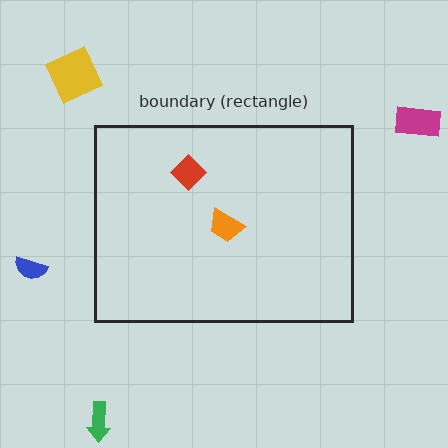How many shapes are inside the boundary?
2 inside, 4 outside.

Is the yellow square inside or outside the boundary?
Outside.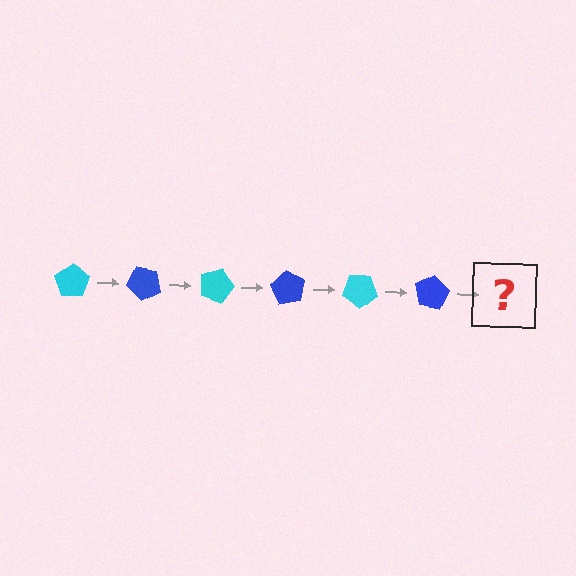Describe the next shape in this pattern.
It should be a cyan pentagon, rotated 270 degrees from the start.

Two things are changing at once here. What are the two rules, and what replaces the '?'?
The two rules are that it rotates 45 degrees each step and the color cycles through cyan and blue. The '?' should be a cyan pentagon, rotated 270 degrees from the start.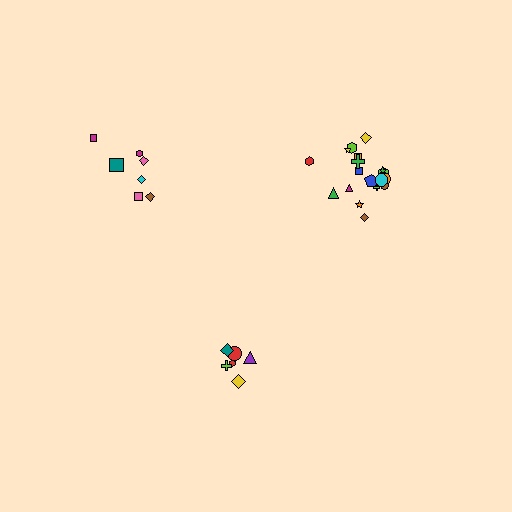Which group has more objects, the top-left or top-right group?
The top-right group.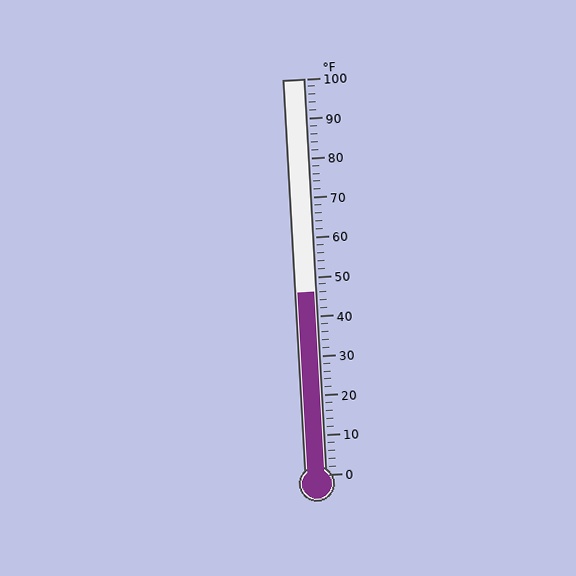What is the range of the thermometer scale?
The thermometer scale ranges from 0°F to 100°F.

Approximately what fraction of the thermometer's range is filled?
The thermometer is filled to approximately 45% of its range.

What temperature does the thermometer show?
The thermometer shows approximately 46°F.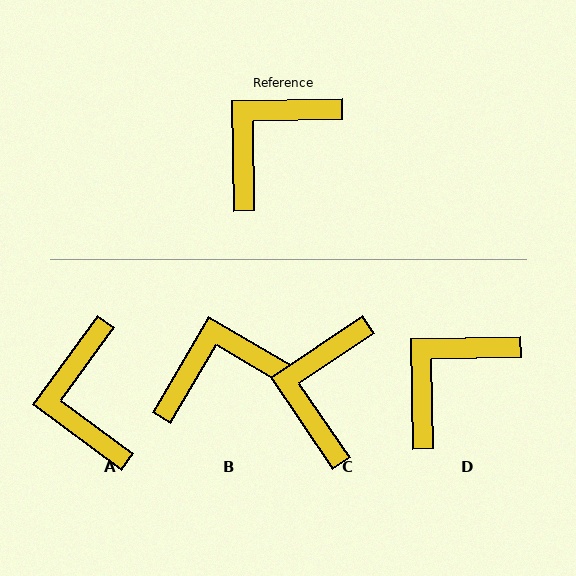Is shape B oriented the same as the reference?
No, it is off by about 31 degrees.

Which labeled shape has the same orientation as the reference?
D.